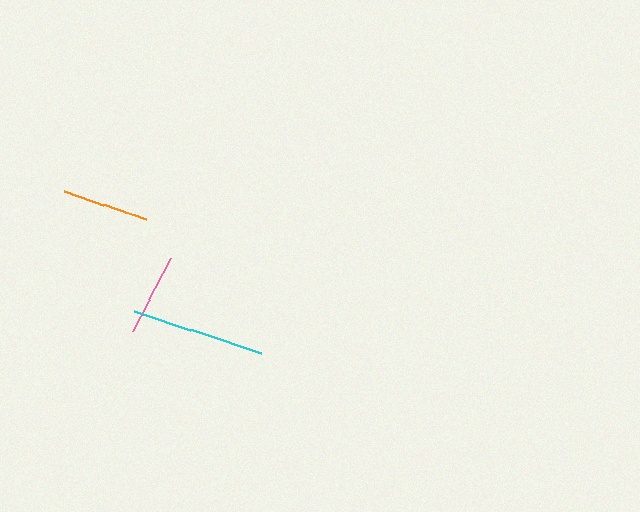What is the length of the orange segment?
The orange segment is approximately 86 pixels long.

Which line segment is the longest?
The cyan line is the longest at approximately 135 pixels.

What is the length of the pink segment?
The pink segment is approximately 83 pixels long.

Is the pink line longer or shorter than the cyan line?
The cyan line is longer than the pink line.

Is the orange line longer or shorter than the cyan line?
The cyan line is longer than the orange line.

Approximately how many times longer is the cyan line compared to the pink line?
The cyan line is approximately 1.6 times the length of the pink line.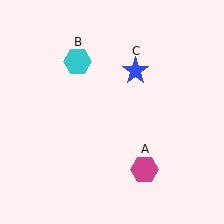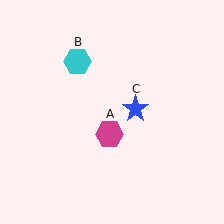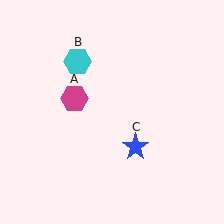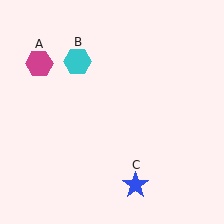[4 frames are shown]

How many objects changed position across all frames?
2 objects changed position: magenta hexagon (object A), blue star (object C).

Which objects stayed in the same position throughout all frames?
Cyan hexagon (object B) remained stationary.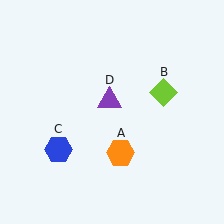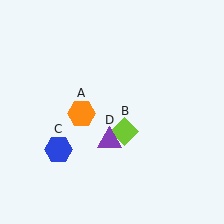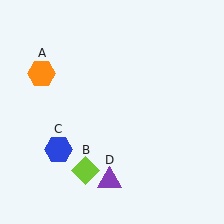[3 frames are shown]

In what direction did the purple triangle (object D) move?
The purple triangle (object D) moved down.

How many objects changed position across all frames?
3 objects changed position: orange hexagon (object A), lime diamond (object B), purple triangle (object D).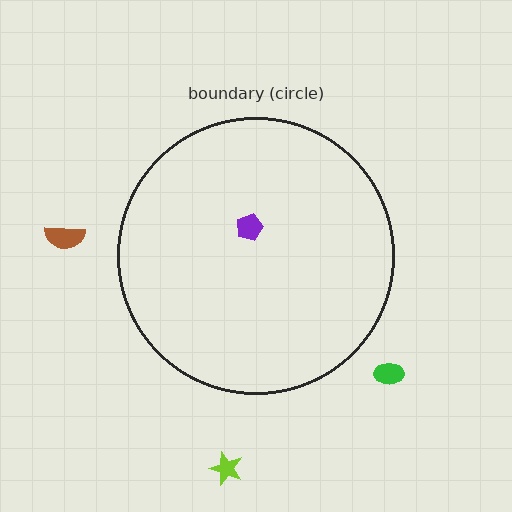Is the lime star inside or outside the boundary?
Outside.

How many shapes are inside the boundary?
1 inside, 3 outside.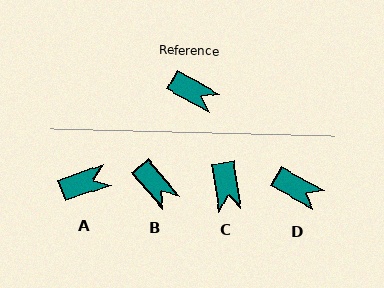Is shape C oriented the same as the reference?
No, it is off by about 52 degrees.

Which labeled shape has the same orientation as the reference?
D.